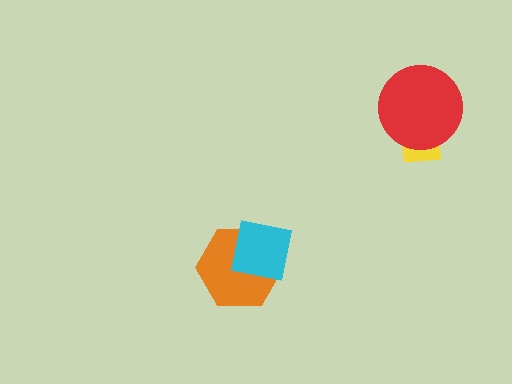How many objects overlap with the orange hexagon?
1 object overlaps with the orange hexagon.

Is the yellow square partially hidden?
Yes, it is partially covered by another shape.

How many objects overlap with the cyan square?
1 object overlaps with the cyan square.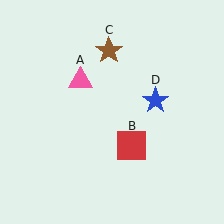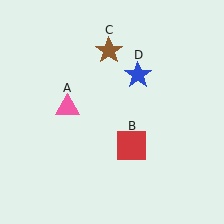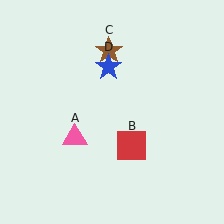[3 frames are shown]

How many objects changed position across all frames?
2 objects changed position: pink triangle (object A), blue star (object D).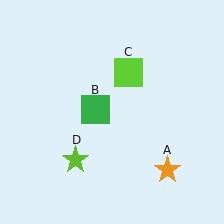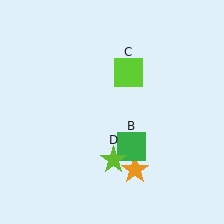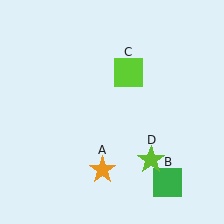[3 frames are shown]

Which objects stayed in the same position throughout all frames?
Lime square (object C) remained stationary.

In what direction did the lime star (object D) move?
The lime star (object D) moved right.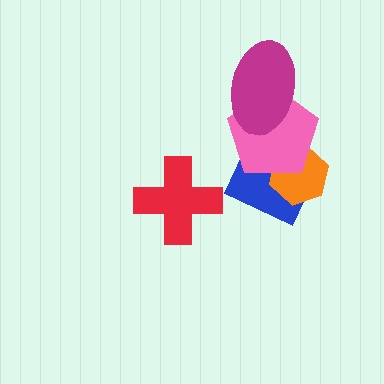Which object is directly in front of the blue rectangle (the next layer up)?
The orange hexagon is directly in front of the blue rectangle.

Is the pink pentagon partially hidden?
Yes, it is partially covered by another shape.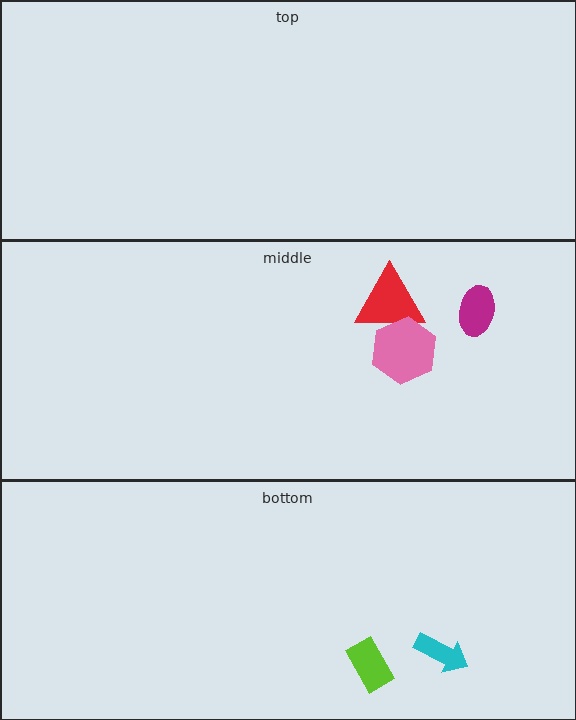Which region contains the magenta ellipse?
The middle region.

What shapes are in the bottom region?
The cyan arrow, the lime rectangle.